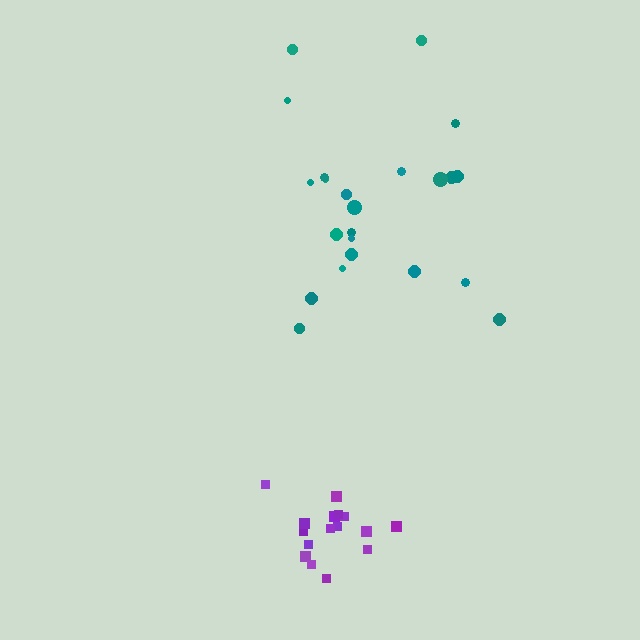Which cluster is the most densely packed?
Purple.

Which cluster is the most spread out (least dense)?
Teal.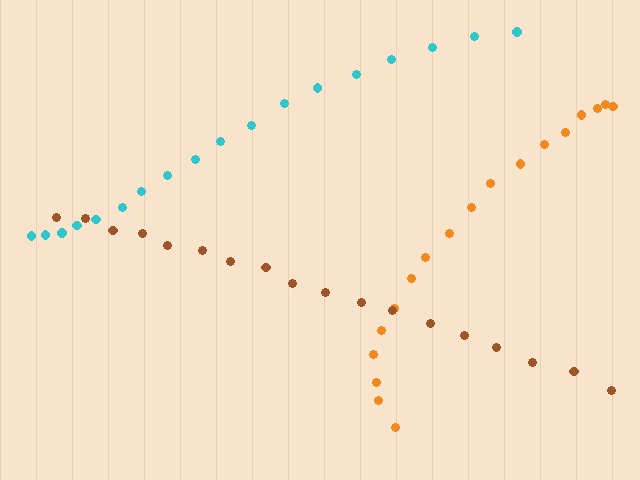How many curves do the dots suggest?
There are 3 distinct paths.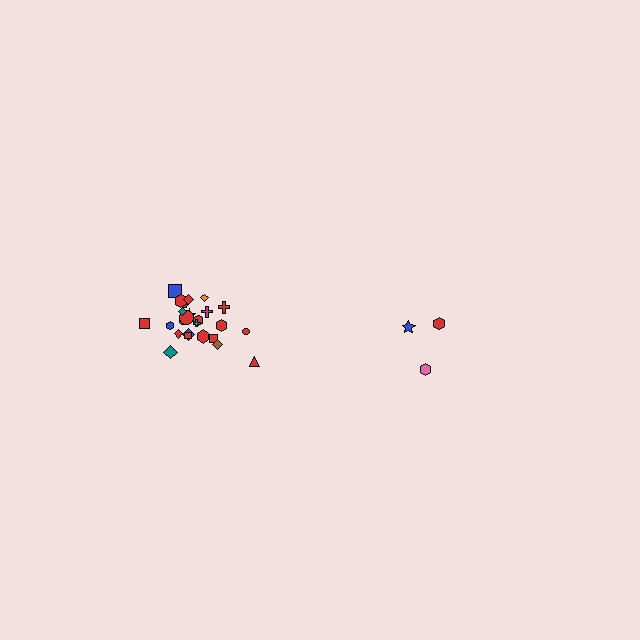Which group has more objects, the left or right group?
The left group.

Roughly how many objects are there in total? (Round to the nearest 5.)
Roughly 30 objects in total.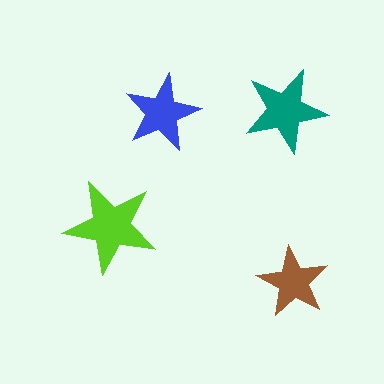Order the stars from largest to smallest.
the lime one, the teal one, the blue one, the brown one.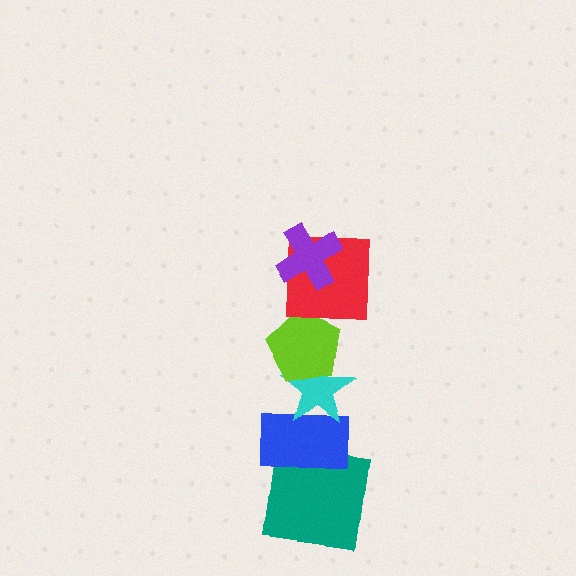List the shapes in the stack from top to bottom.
From top to bottom: the purple cross, the red square, the lime pentagon, the cyan star, the blue rectangle, the teal square.